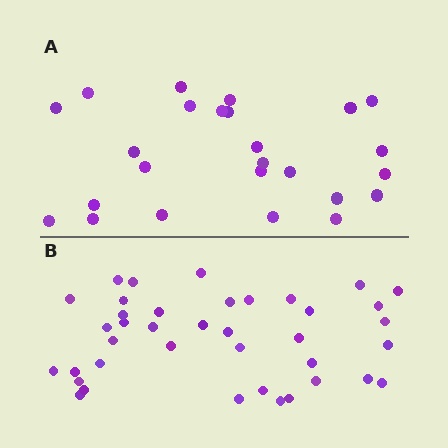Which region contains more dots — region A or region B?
Region B (the bottom region) has more dots.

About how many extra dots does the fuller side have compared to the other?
Region B has approximately 15 more dots than region A.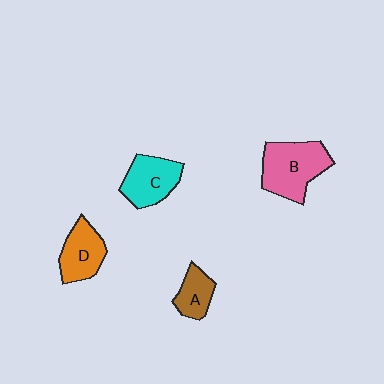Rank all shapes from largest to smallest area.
From largest to smallest: B (pink), C (cyan), D (orange), A (brown).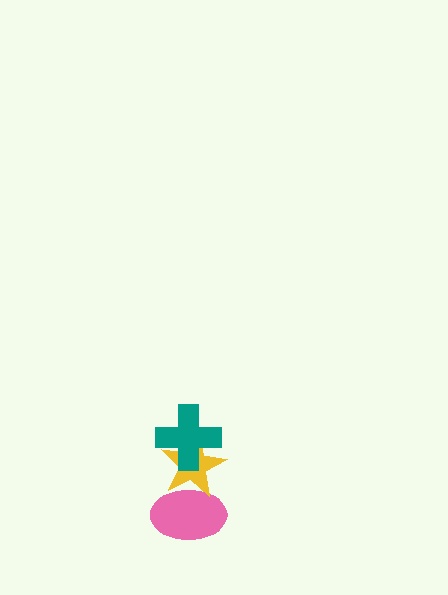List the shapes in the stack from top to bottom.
From top to bottom: the teal cross, the yellow star, the pink ellipse.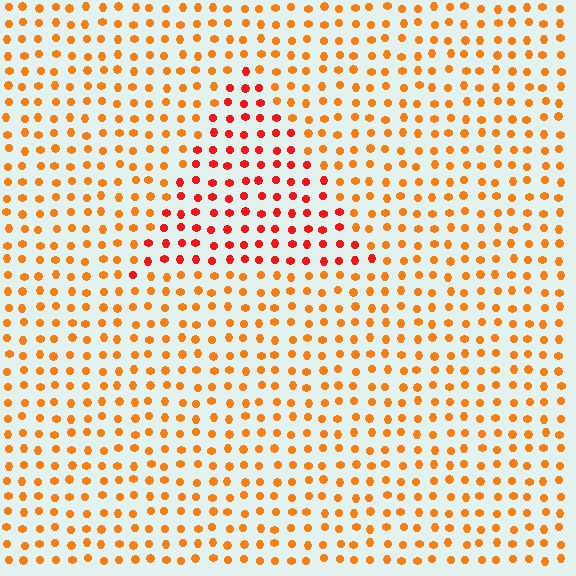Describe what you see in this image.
The image is filled with small orange elements in a uniform arrangement. A triangle-shaped region is visible where the elements are tinted to a slightly different hue, forming a subtle color boundary.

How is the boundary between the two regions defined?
The boundary is defined purely by a slight shift in hue (about 30 degrees). Spacing, size, and orientation are identical on both sides.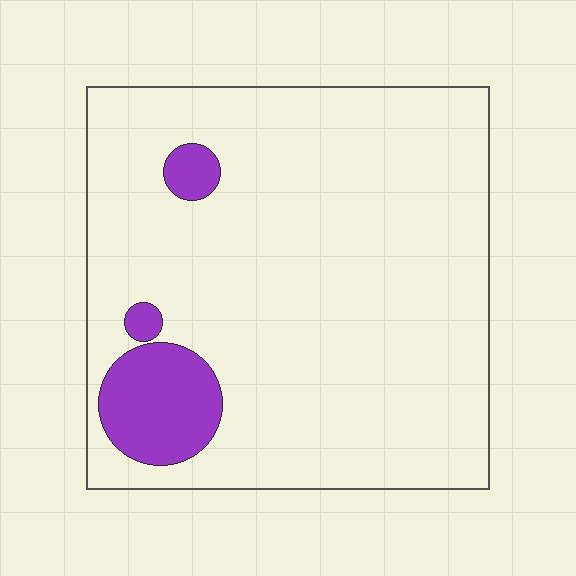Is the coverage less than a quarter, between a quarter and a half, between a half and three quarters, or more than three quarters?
Less than a quarter.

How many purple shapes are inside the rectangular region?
3.